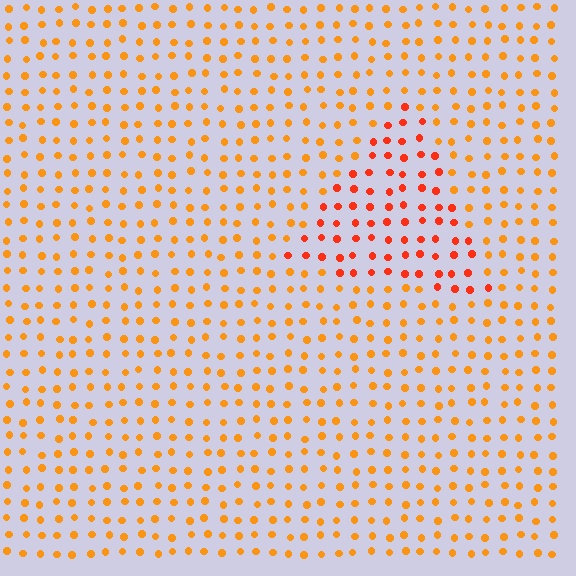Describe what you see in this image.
The image is filled with small orange elements in a uniform arrangement. A triangle-shaped region is visible where the elements are tinted to a slightly different hue, forming a subtle color boundary.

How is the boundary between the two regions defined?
The boundary is defined purely by a slight shift in hue (about 27 degrees). Spacing, size, and orientation are identical on both sides.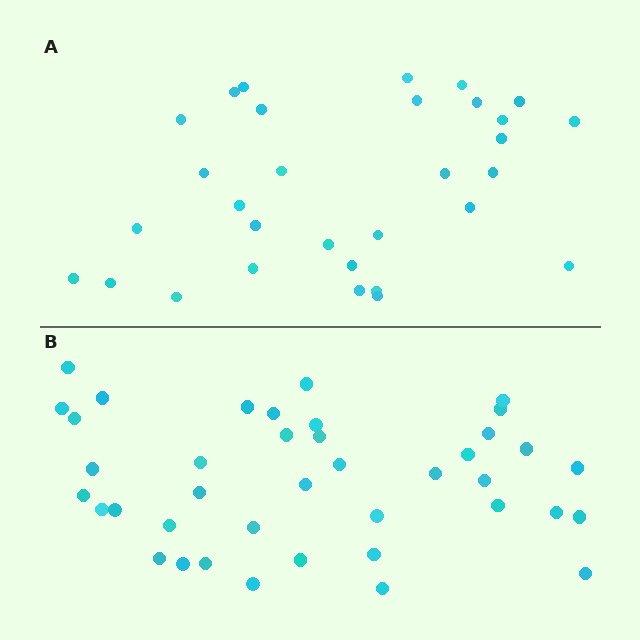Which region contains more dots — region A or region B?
Region B (the bottom region) has more dots.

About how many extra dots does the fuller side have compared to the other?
Region B has roughly 8 or so more dots than region A.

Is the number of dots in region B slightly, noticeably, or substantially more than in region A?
Region B has noticeably more, but not dramatically so. The ratio is roughly 1.3 to 1.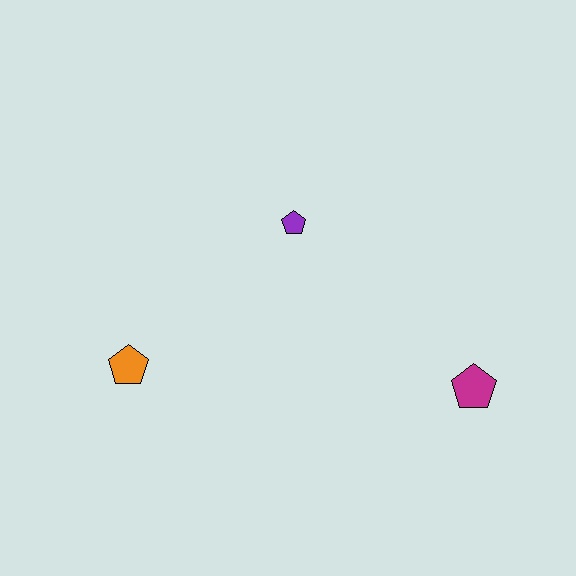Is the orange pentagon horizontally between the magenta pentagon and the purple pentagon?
No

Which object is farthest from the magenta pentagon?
The orange pentagon is farthest from the magenta pentagon.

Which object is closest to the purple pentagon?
The orange pentagon is closest to the purple pentagon.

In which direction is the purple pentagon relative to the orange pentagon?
The purple pentagon is to the right of the orange pentagon.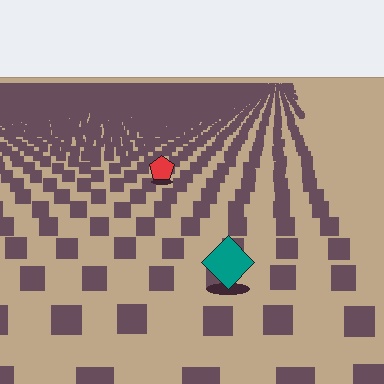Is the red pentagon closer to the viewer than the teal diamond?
No. The teal diamond is closer — you can tell from the texture gradient: the ground texture is coarser near it.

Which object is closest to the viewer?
The teal diamond is closest. The texture marks near it are larger and more spread out.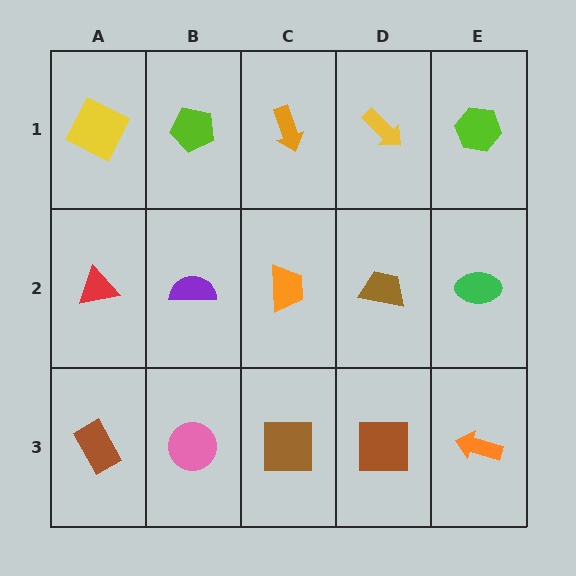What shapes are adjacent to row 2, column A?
A yellow square (row 1, column A), a brown rectangle (row 3, column A), a purple semicircle (row 2, column B).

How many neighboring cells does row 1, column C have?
3.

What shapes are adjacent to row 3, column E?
A green ellipse (row 2, column E), a brown square (row 3, column D).